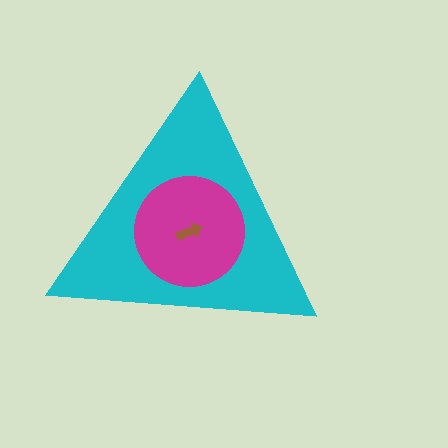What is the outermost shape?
The cyan triangle.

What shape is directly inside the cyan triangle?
The magenta circle.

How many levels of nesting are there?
3.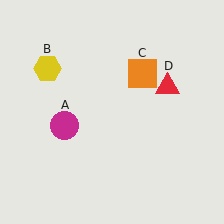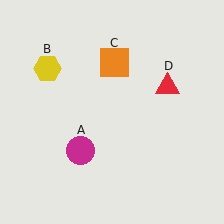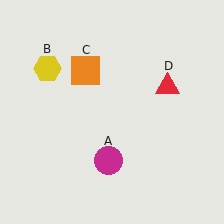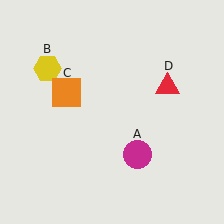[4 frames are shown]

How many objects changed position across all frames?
2 objects changed position: magenta circle (object A), orange square (object C).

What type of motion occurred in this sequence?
The magenta circle (object A), orange square (object C) rotated counterclockwise around the center of the scene.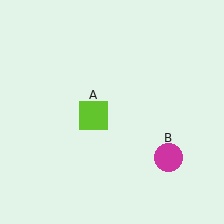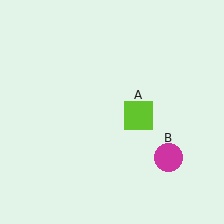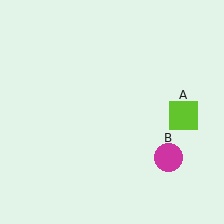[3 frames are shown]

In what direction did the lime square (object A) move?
The lime square (object A) moved right.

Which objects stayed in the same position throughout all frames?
Magenta circle (object B) remained stationary.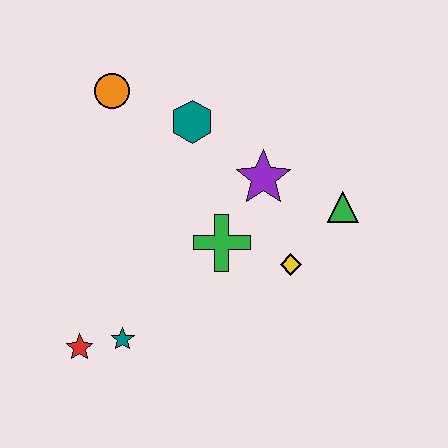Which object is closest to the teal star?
The red star is closest to the teal star.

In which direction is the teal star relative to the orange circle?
The teal star is below the orange circle.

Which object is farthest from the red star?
The green triangle is farthest from the red star.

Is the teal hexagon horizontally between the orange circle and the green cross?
Yes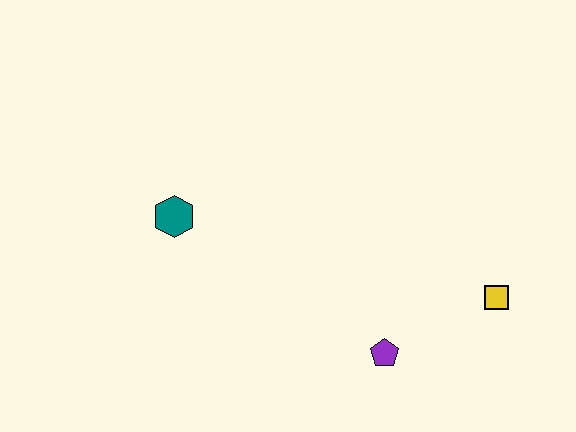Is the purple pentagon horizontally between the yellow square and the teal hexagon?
Yes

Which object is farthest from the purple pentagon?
The teal hexagon is farthest from the purple pentagon.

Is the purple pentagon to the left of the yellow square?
Yes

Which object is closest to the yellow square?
The purple pentagon is closest to the yellow square.